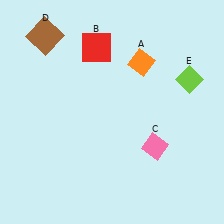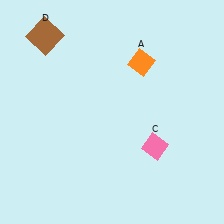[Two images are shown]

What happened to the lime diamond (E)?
The lime diamond (E) was removed in Image 2. It was in the top-right area of Image 1.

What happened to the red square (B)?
The red square (B) was removed in Image 2. It was in the top-left area of Image 1.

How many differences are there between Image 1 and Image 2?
There are 2 differences between the two images.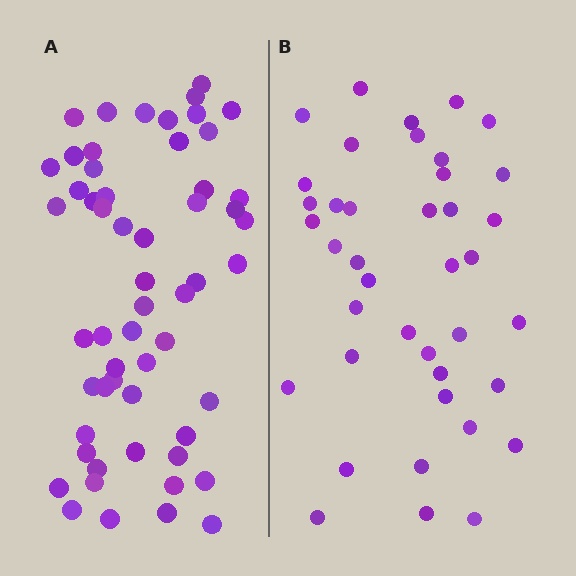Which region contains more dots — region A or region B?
Region A (the left region) has more dots.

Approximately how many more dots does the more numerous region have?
Region A has approximately 15 more dots than region B.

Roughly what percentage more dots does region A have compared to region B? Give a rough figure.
About 40% more.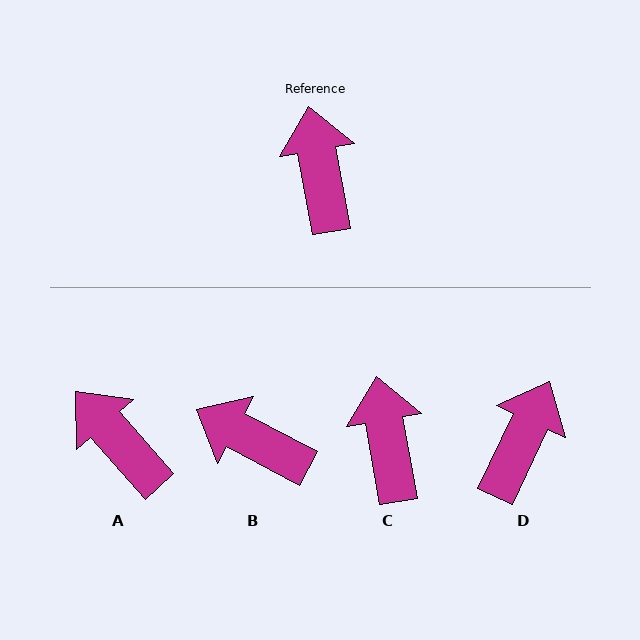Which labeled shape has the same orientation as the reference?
C.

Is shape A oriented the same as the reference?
No, it is off by about 31 degrees.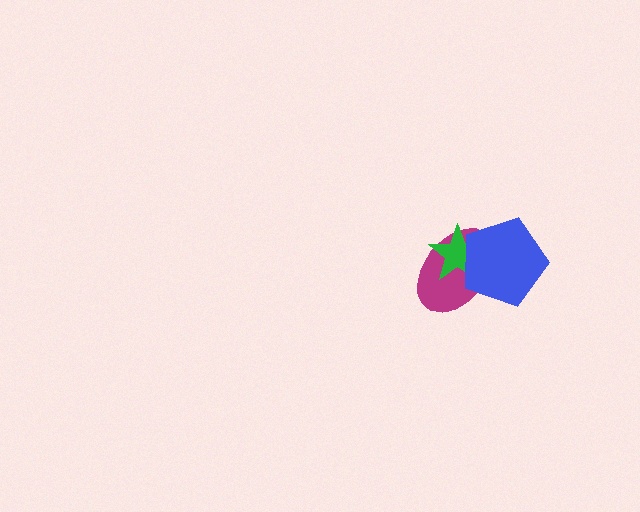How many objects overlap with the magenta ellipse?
2 objects overlap with the magenta ellipse.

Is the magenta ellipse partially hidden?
Yes, it is partially covered by another shape.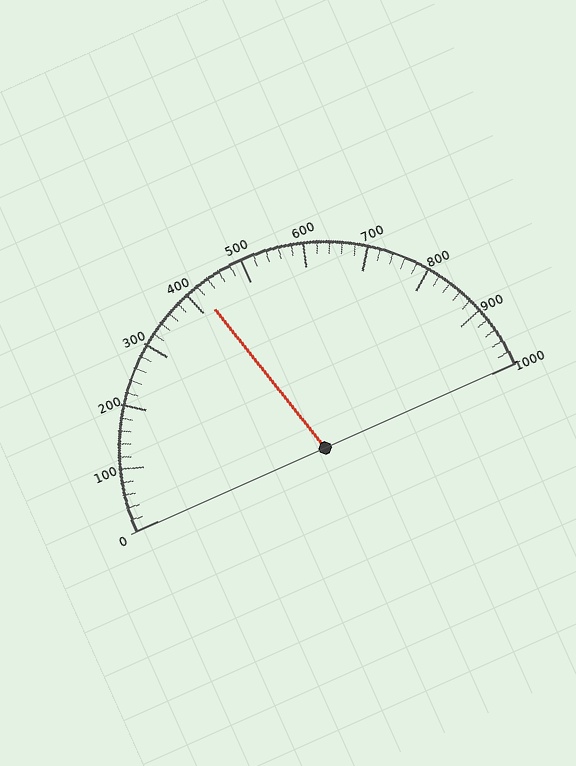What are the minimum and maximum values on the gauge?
The gauge ranges from 0 to 1000.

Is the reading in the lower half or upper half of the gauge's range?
The reading is in the lower half of the range (0 to 1000).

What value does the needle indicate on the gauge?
The needle indicates approximately 420.